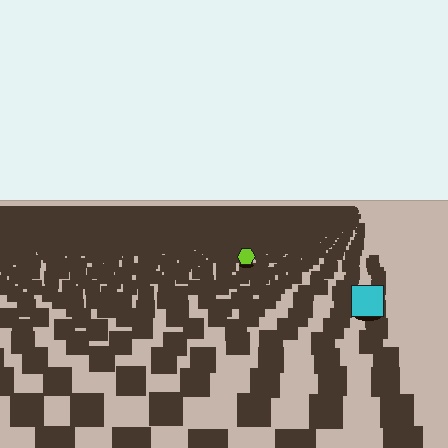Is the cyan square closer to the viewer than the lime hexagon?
Yes. The cyan square is closer — you can tell from the texture gradient: the ground texture is coarser near it.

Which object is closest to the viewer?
The cyan square is closest. The texture marks near it are larger and more spread out.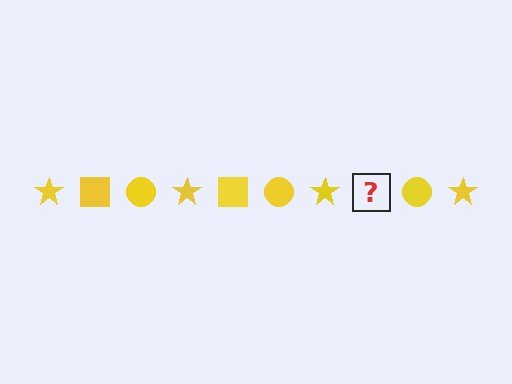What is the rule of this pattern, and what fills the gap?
The rule is that the pattern cycles through star, square, circle shapes in yellow. The gap should be filled with a yellow square.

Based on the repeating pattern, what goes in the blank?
The blank should be a yellow square.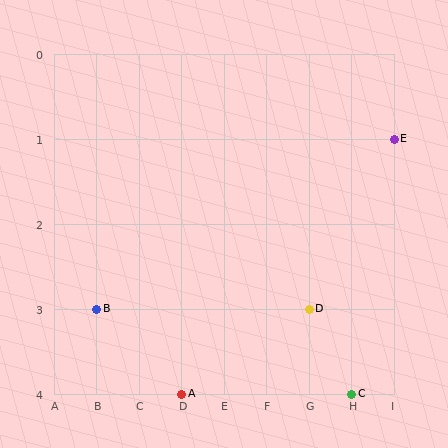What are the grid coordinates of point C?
Point C is at grid coordinates (H, 4).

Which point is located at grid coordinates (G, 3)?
Point D is at (G, 3).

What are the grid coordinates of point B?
Point B is at grid coordinates (B, 3).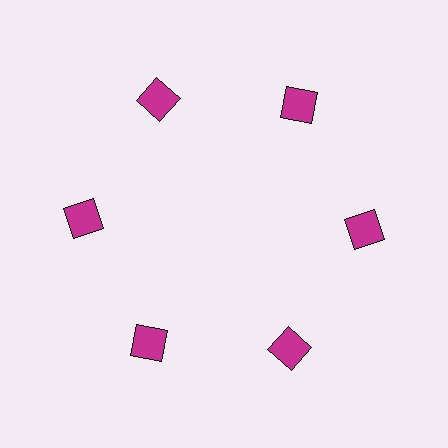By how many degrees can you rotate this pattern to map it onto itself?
The pattern maps onto itself every 60 degrees of rotation.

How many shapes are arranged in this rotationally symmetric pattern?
There are 6 shapes, arranged in 6 groups of 1.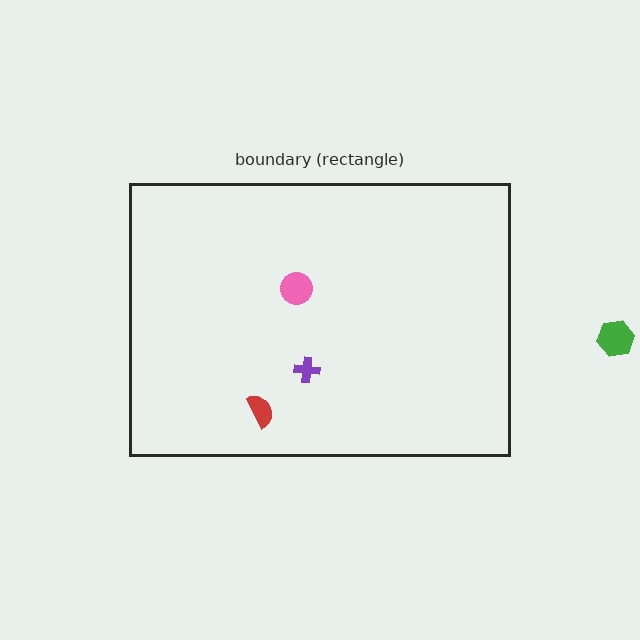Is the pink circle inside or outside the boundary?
Inside.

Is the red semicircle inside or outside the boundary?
Inside.